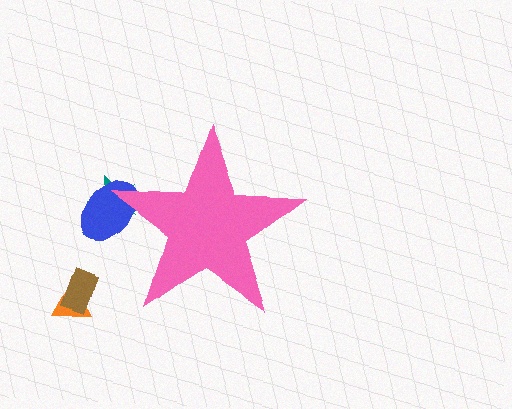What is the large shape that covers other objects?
A pink star.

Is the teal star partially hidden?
Yes, the teal star is partially hidden behind the pink star.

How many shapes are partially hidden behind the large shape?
2 shapes are partially hidden.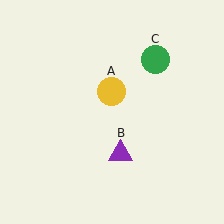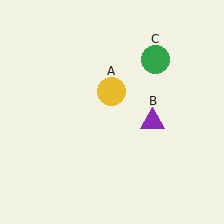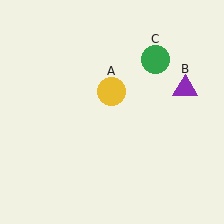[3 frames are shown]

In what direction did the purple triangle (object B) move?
The purple triangle (object B) moved up and to the right.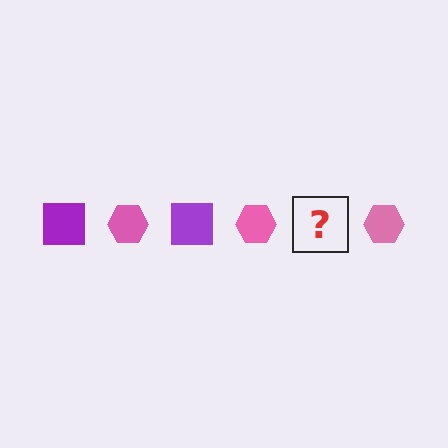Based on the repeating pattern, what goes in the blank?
The blank should be a purple square.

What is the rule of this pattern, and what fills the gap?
The rule is that the pattern alternates between purple square and pink hexagon. The gap should be filled with a purple square.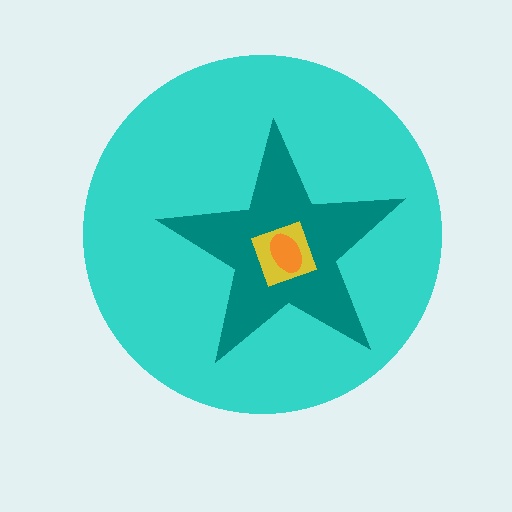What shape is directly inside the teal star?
The yellow diamond.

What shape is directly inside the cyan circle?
The teal star.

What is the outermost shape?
The cyan circle.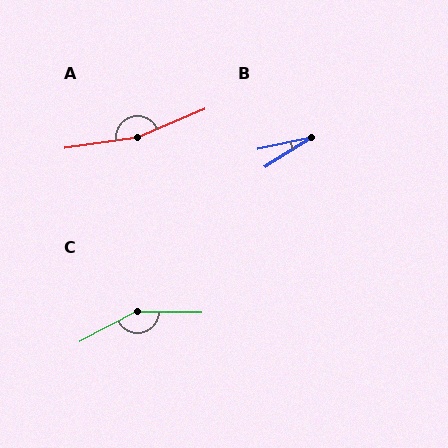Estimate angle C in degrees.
Approximately 152 degrees.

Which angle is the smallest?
B, at approximately 20 degrees.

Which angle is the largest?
A, at approximately 165 degrees.